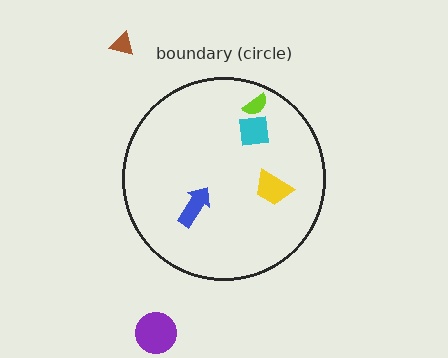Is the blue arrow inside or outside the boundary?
Inside.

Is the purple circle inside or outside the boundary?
Outside.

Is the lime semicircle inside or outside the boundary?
Inside.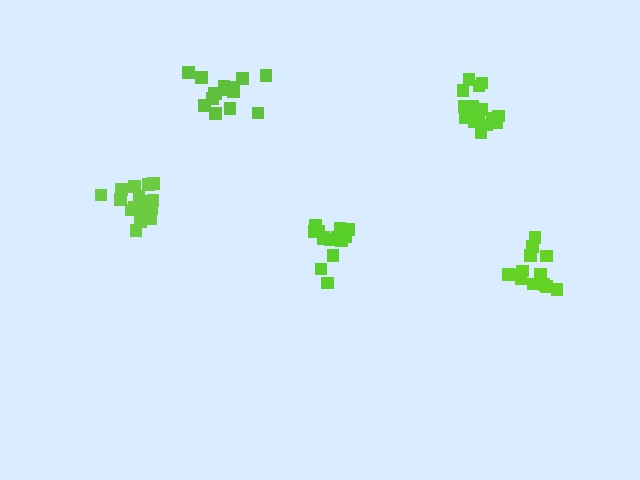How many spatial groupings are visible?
There are 5 spatial groupings.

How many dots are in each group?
Group 1: 15 dots, Group 2: 20 dots, Group 3: 15 dots, Group 4: 18 dots, Group 5: 15 dots (83 total).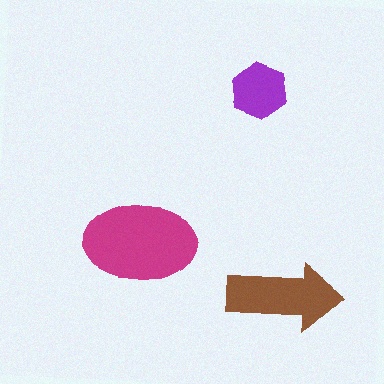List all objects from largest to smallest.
The magenta ellipse, the brown arrow, the purple hexagon.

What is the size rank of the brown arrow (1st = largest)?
2nd.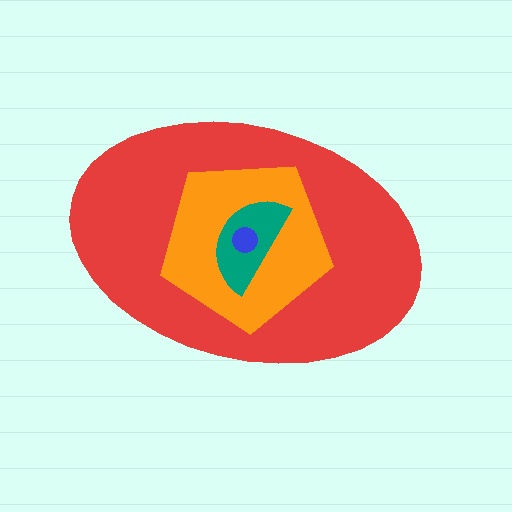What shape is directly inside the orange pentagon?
The teal semicircle.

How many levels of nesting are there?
4.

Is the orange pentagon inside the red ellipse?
Yes.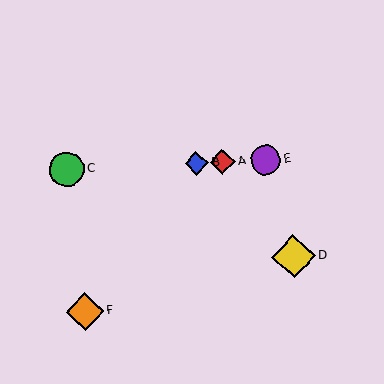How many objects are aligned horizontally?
4 objects (A, B, C, E) are aligned horizontally.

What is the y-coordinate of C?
Object C is at y≈169.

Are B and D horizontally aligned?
No, B is at y≈163 and D is at y≈257.